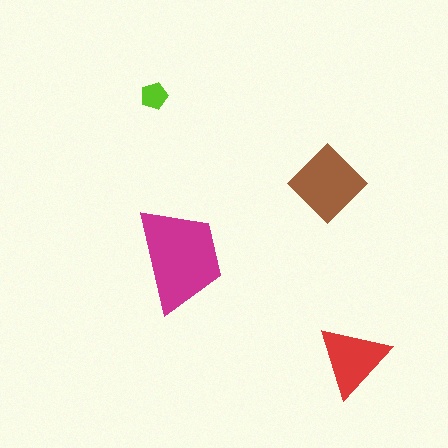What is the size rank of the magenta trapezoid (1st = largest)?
1st.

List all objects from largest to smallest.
The magenta trapezoid, the brown diamond, the red triangle, the lime pentagon.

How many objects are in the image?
There are 4 objects in the image.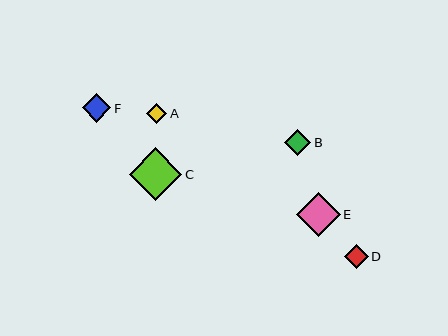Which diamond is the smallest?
Diamond A is the smallest with a size of approximately 20 pixels.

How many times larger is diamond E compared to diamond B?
Diamond E is approximately 1.6 times the size of diamond B.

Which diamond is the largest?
Diamond C is the largest with a size of approximately 52 pixels.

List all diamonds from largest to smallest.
From largest to smallest: C, E, F, B, D, A.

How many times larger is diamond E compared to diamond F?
Diamond E is approximately 1.5 times the size of diamond F.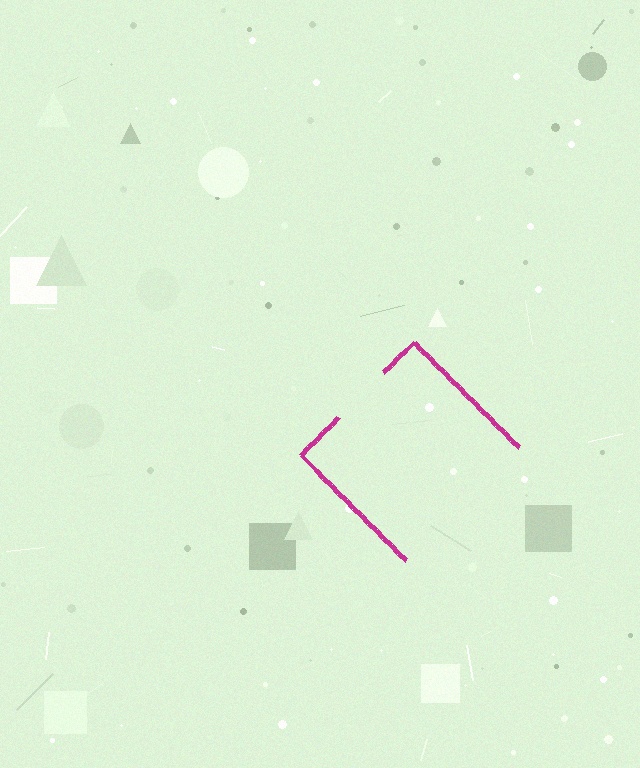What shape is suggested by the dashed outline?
The dashed outline suggests a diamond.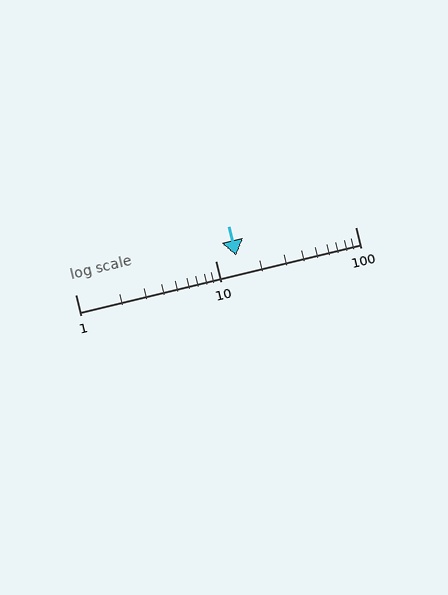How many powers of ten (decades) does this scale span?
The scale spans 2 decades, from 1 to 100.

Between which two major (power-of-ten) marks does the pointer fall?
The pointer is between 10 and 100.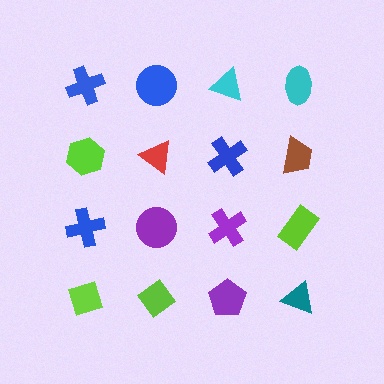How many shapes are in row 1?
4 shapes.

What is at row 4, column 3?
A purple pentagon.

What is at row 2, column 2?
A red triangle.